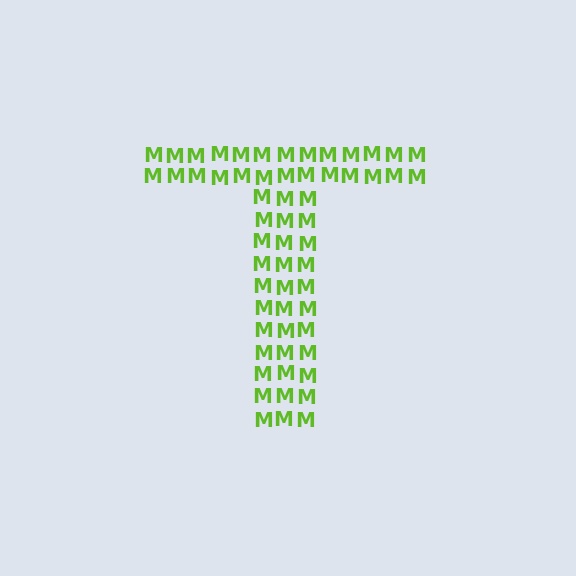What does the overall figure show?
The overall figure shows the letter T.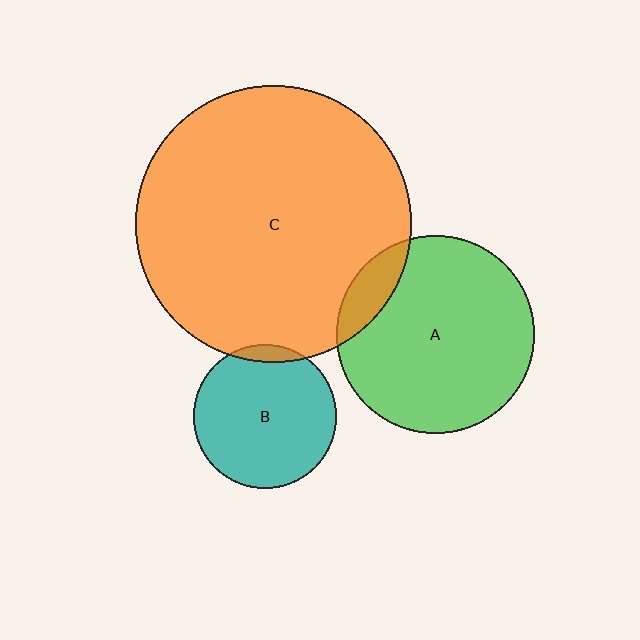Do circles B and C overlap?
Yes.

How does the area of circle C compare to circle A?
Approximately 2.0 times.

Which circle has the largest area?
Circle C (orange).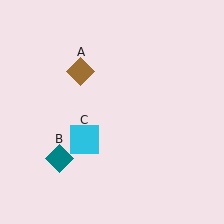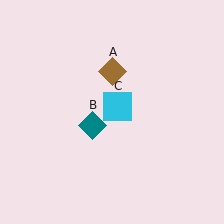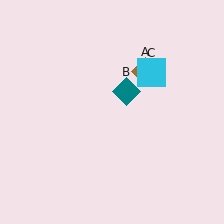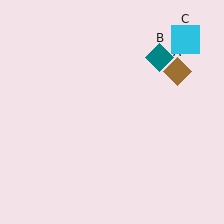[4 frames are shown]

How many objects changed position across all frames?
3 objects changed position: brown diamond (object A), teal diamond (object B), cyan square (object C).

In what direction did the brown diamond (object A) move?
The brown diamond (object A) moved right.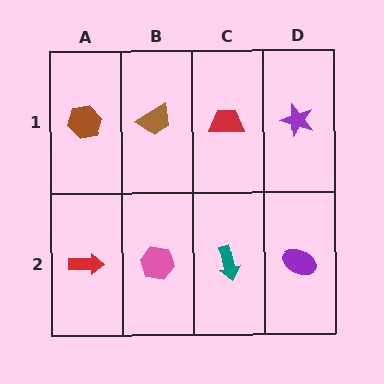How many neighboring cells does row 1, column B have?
3.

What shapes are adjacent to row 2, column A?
A brown hexagon (row 1, column A), a pink hexagon (row 2, column B).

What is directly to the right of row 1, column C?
A purple star.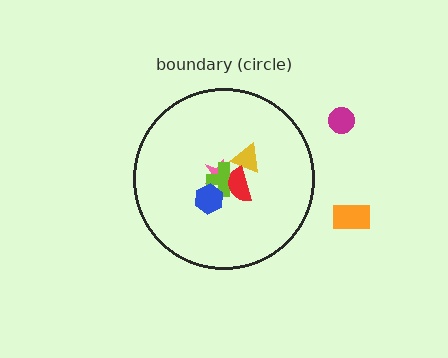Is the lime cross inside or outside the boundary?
Inside.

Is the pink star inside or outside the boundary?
Inside.